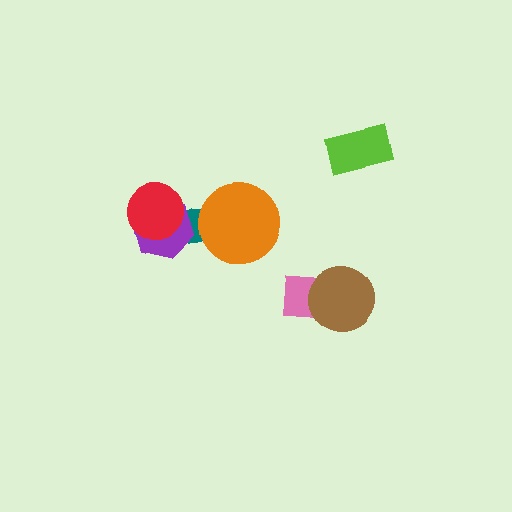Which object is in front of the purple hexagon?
The red circle is in front of the purple hexagon.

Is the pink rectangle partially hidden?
Yes, it is partially covered by another shape.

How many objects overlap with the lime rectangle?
0 objects overlap with the lime rectangle.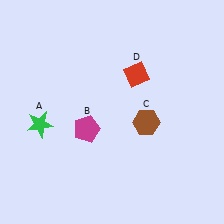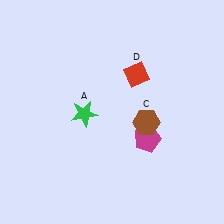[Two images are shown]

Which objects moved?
The objects that moved are: the green star (A), the magenta pentagon (B).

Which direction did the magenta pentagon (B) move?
The magenta pentagon (B) moved right.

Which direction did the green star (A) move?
The green star (A) moved right.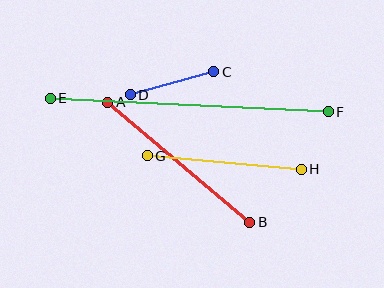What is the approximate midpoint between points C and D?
The midpoint is at approximately (172, 83) pixels.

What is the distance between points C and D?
The distance is approximately 86 pixels.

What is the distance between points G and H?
The distance is approximately 155 pixels.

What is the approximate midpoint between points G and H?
The midpoint is at approximately (224, 162) pixels.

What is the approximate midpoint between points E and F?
The midpoint is at approximately (189, 105) pixels.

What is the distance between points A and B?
The distance is approximately 186 pixels.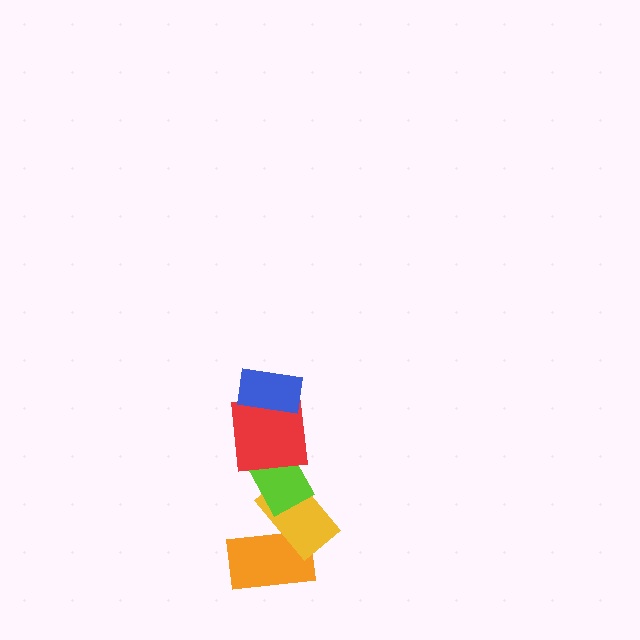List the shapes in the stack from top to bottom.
From top to bottom: the blue rectangle, the red square, the lime rectangle, the yellow rectangle, the orange rectangle.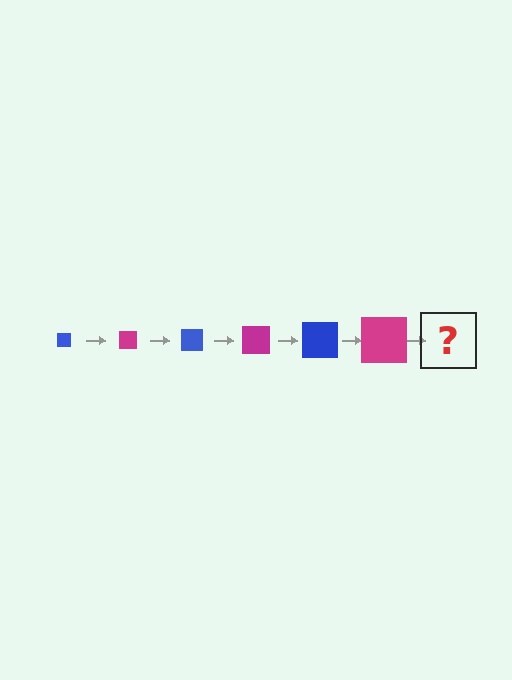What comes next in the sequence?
The next element should be a blue square, larger than the previous one.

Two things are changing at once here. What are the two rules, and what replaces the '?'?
The two rules are that the square grows larger each step and the color cycles through blue and magenta. The '?' should be a blue square, larger than the previous one.